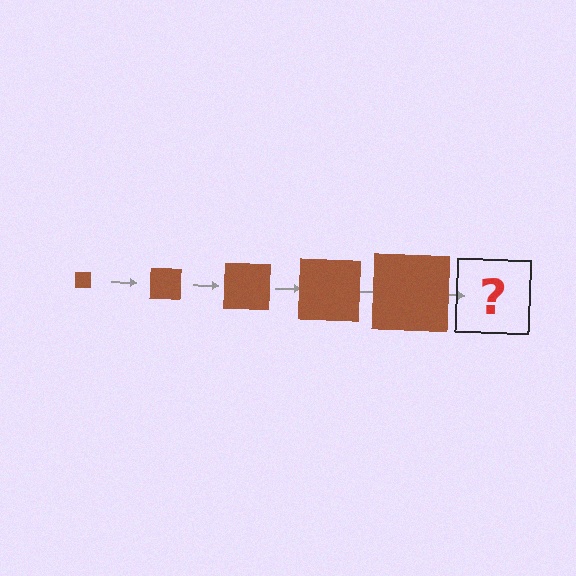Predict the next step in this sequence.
The next step is a brown square, larger than the previous one.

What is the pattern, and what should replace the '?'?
The pattern is that the square gets progressively larger each step. The '?' should be a brown square, larger than the previous one.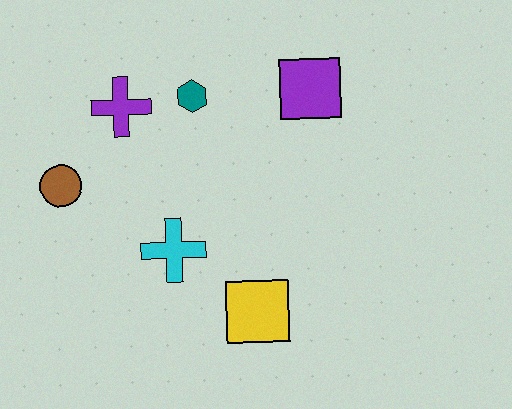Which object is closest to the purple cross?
The teal hexagon is closest to the purple cross.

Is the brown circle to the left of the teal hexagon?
Yes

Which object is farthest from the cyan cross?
The purple square is farthest from the cyan cross.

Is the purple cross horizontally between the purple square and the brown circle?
Yes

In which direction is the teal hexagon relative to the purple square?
The teal hexagon is to the left of the purple square.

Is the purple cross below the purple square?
Yes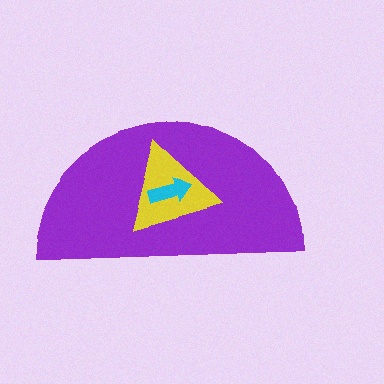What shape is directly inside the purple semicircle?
The yellow triangle.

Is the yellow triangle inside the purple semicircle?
Yes.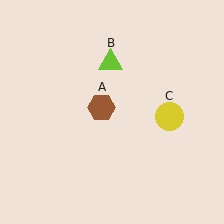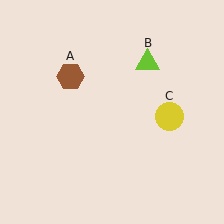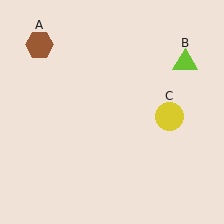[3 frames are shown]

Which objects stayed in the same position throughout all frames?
Yellow circle (object C) remained stationary.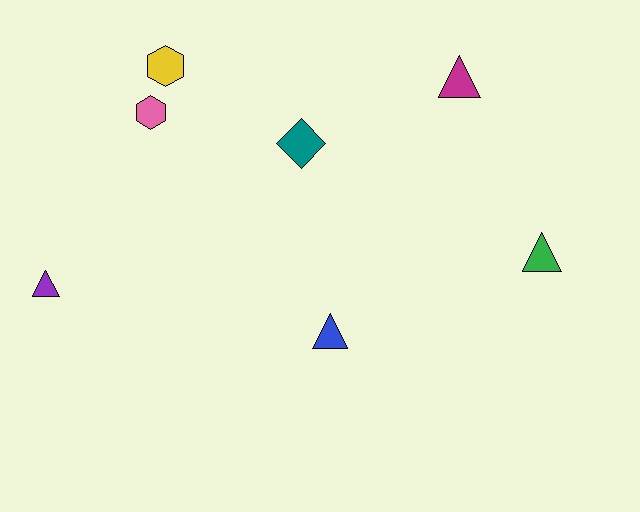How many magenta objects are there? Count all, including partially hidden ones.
There is 1 magenta object.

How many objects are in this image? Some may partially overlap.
There are 7 objects.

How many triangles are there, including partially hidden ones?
There are 4 triangles.